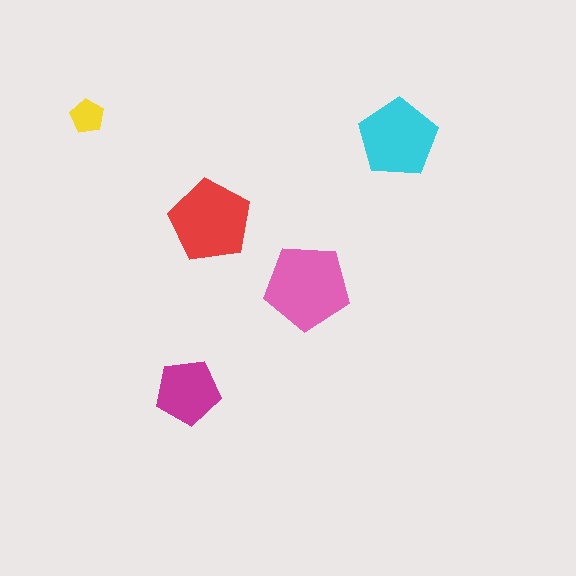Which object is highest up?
The yellow pentagon is topmost.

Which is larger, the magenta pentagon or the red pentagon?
The red one.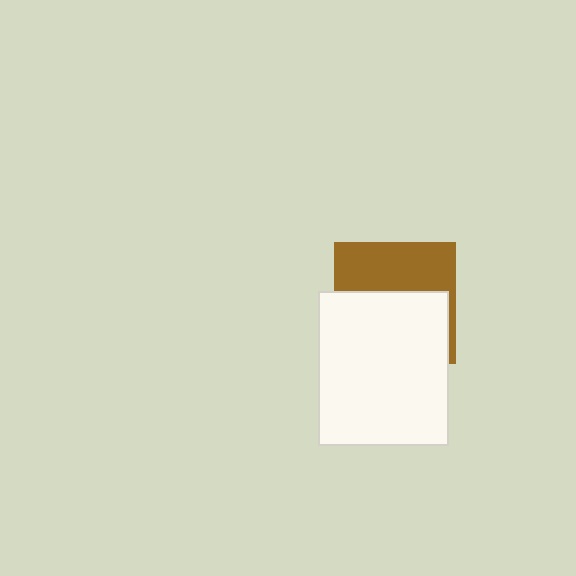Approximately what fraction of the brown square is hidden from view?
Roughly 56% of the brown square is hidden behind the white rectangle.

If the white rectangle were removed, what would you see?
You would see the complete brown square.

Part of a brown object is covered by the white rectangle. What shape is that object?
It is a square.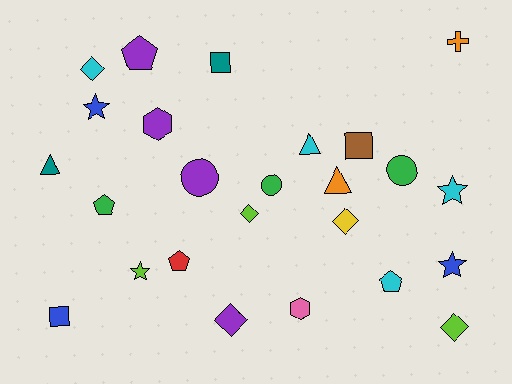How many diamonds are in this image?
There are 5 diamonds.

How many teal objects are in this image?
There are 2 teal objects.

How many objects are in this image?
There are 25 objects.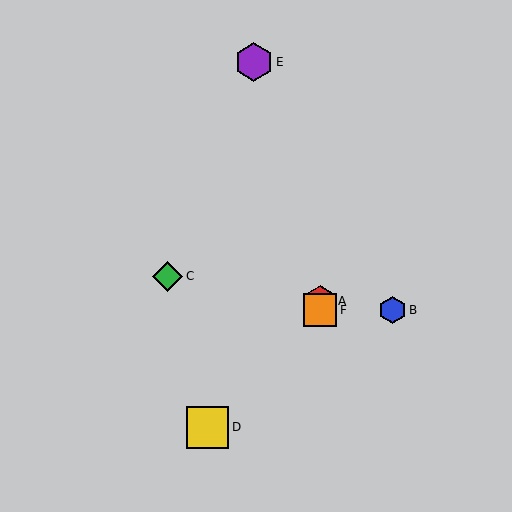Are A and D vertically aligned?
No, A is at x≈320 and D is at x≈208.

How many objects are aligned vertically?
2 objects (A, F) are aligned vertically.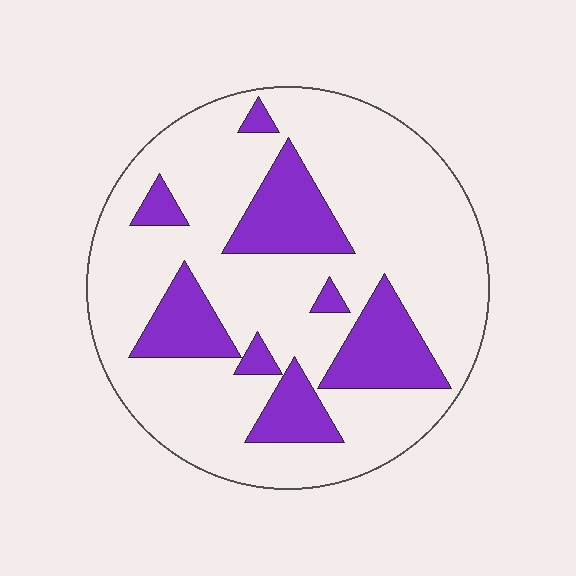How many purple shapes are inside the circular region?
8.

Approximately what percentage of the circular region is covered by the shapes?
Approximately 25%.